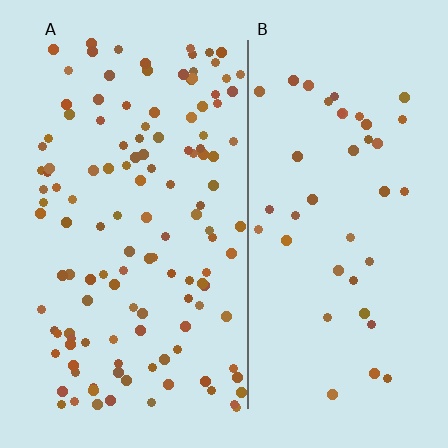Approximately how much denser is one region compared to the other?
Approximately 3.1× — region A over region B.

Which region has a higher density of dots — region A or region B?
A (the left).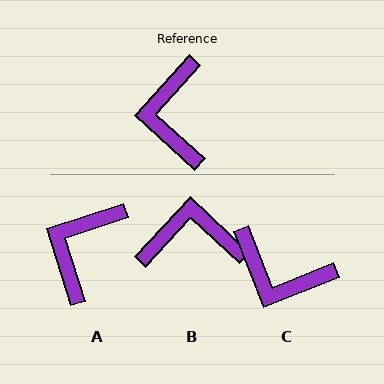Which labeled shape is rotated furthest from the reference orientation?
B, about 91 degrees away.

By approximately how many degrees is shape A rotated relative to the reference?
Approximately 30 degrees clockwise.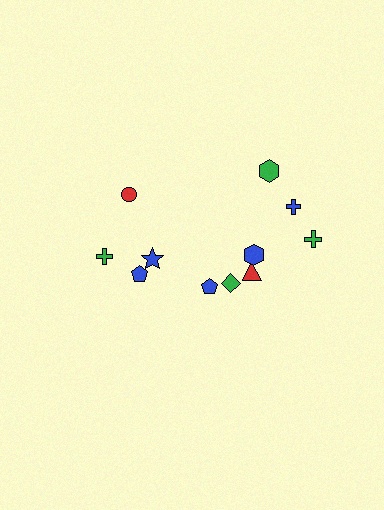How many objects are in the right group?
There are 7 objects.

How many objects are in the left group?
There are 4 objects.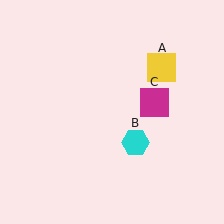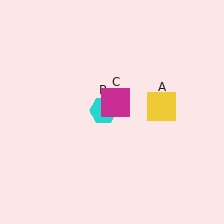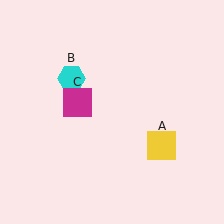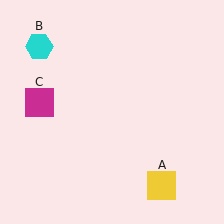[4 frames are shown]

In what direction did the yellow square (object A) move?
The yellow square (object A) moved down.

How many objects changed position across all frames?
3 objects changed position: yellow square (object A), cyan hexagon (object B), magenta square (object C).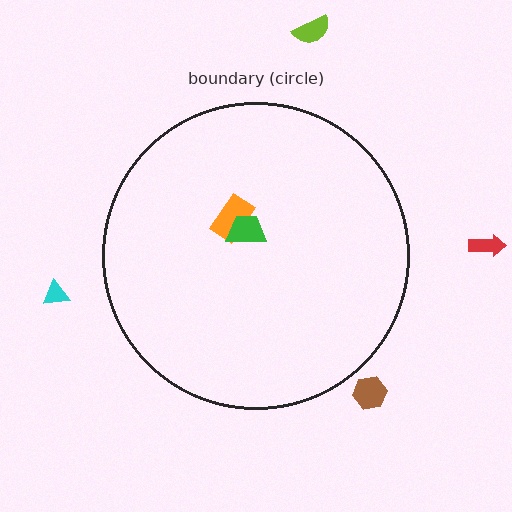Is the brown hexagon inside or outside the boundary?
Outside.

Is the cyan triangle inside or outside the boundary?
Outside.